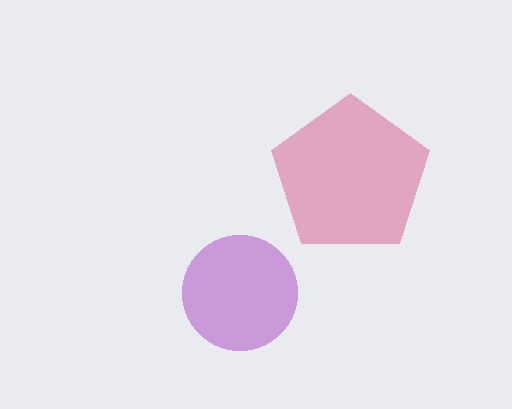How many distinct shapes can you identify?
There are 2 distinct shapes: a purple circle, a pink pentagon.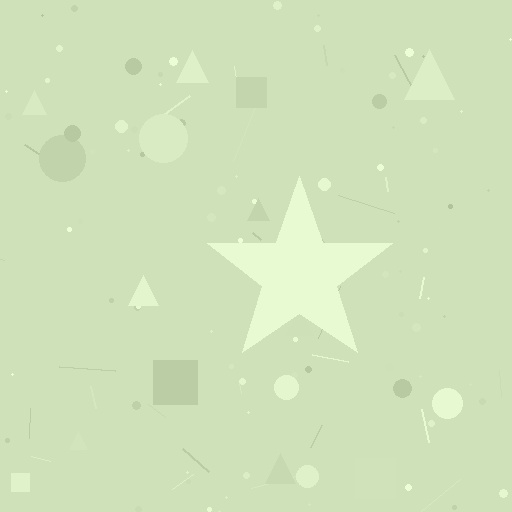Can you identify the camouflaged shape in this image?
The camouflaged shape is a star.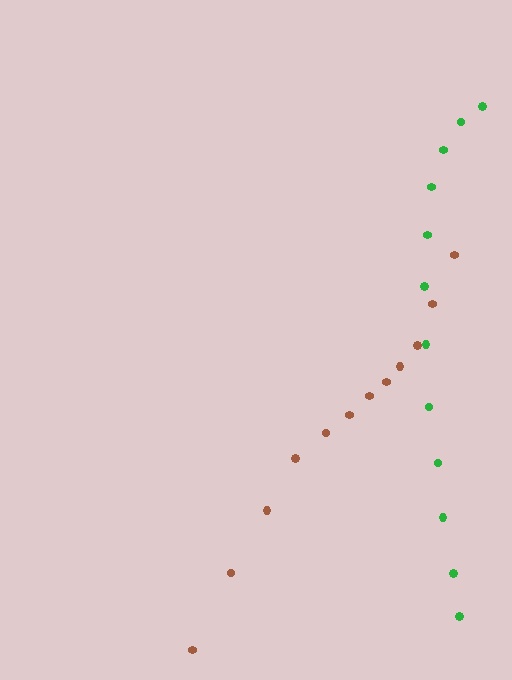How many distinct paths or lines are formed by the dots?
There are 2 distinct paths.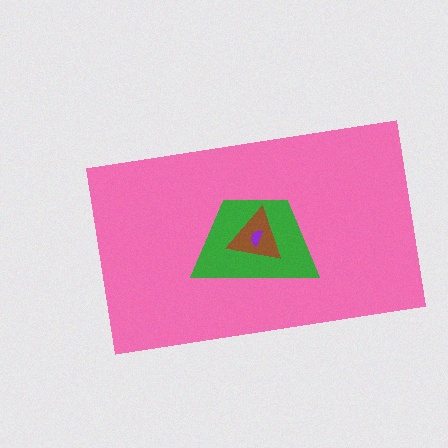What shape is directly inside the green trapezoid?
The brown triangle.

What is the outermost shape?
The pink rectangle.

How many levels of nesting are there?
4.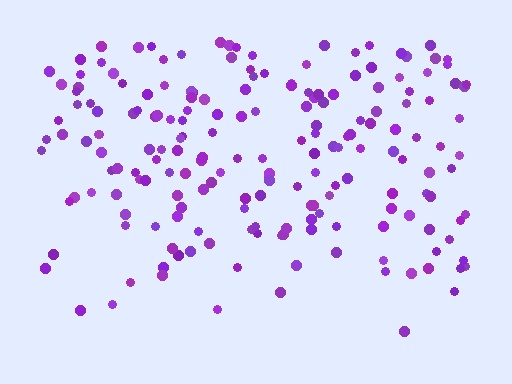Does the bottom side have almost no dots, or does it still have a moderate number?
Still a moderate number, just noticeably fewer than the top.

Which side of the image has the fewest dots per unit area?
The bottom.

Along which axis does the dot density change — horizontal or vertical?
Vertical.